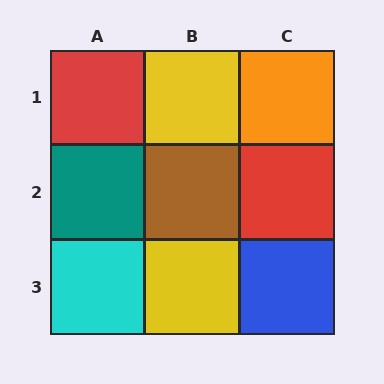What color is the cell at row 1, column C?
Orange.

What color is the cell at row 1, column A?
Red.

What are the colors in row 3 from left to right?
Cyan, yellow, blue.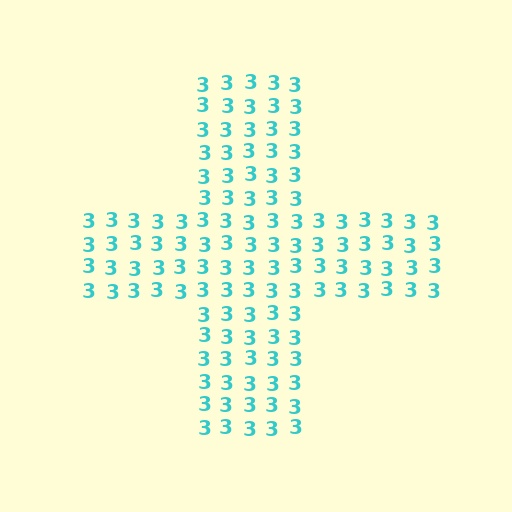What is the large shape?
The large shape is a cross.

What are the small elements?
The small elements are digit 3's.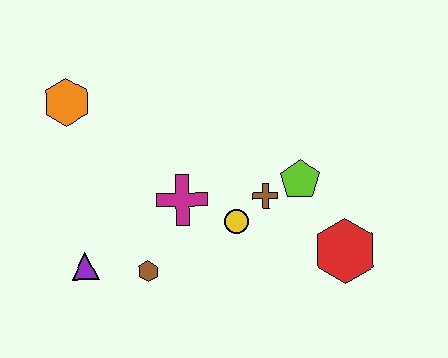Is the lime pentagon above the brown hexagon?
Yes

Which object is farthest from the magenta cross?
The red hexagon is farthest from the magenta cross.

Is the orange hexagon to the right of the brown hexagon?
No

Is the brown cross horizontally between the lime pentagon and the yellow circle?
Yes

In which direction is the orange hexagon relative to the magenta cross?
The orange hexagon is to the left of the magenta cross.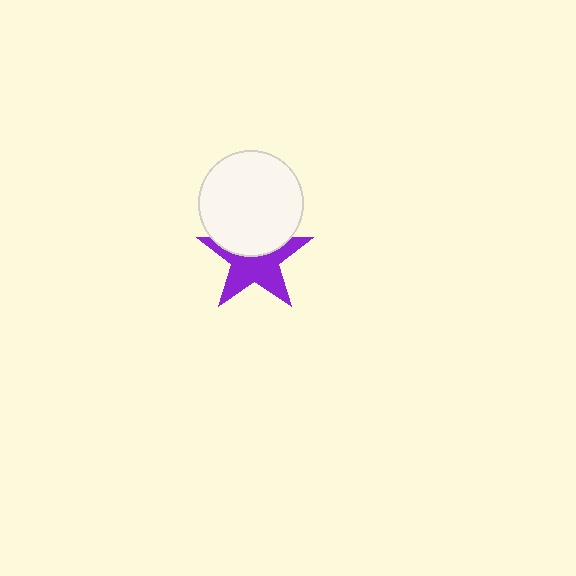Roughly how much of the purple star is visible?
About half of it is visible (roughly 61%).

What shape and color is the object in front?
The object in front is a white circle.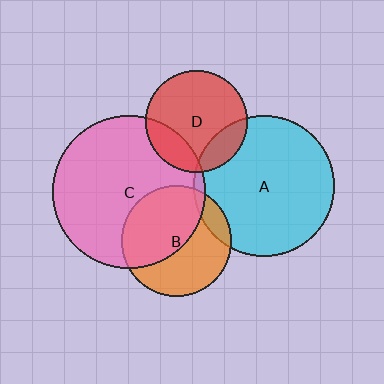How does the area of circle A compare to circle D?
Approximately 1.9 times.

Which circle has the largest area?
Circle C (pink).